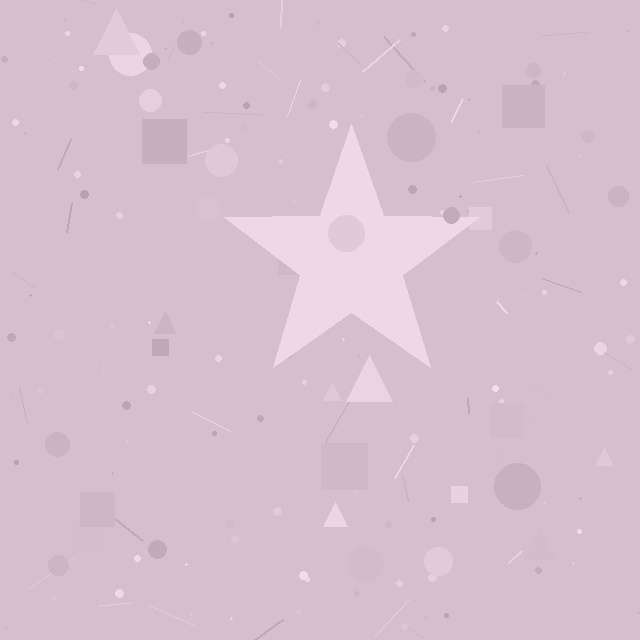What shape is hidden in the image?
A star is hidden in the image.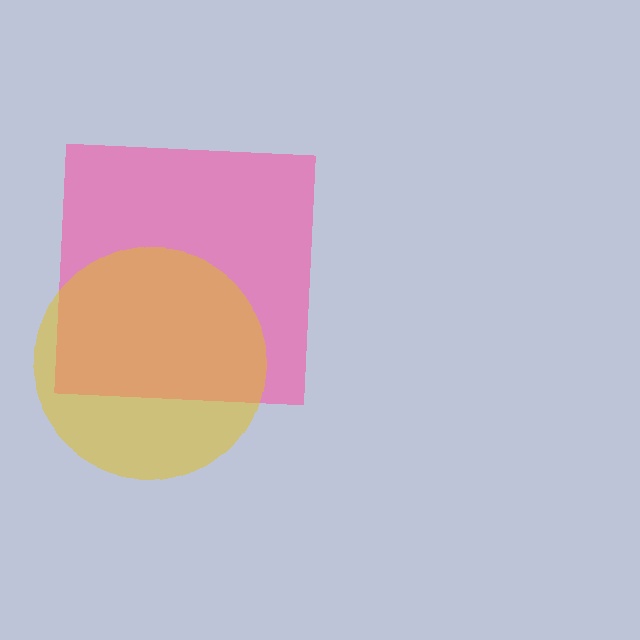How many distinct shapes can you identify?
There are 2 distinct shapes: a pink square, a yellow circle.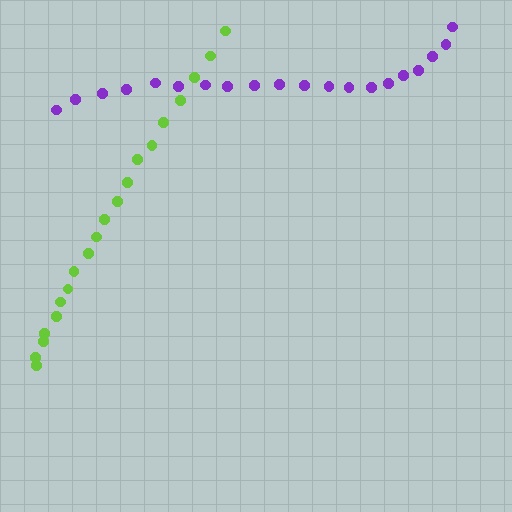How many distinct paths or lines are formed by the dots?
There are 2 distinct paths.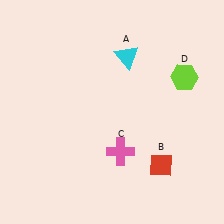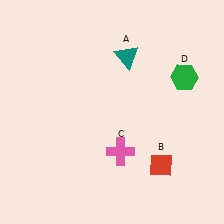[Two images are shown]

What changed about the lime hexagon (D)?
In Image 1, D is lime. In Image 2, it changed to green.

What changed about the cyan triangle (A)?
In Image 1, A is cyan. In Image 2, it changed to teal.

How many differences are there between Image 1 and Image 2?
There are 2 differences between the two images.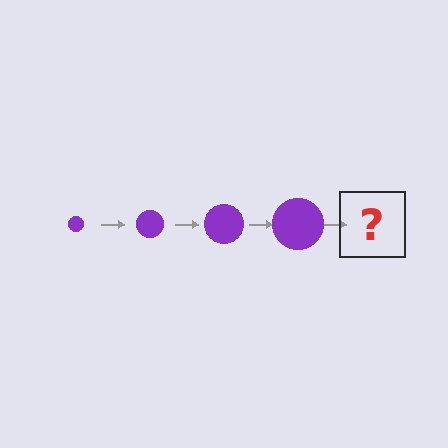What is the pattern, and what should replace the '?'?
The pattern is that the circle gets progressively larger each step. The '?' should be a purple circle, larger than the previous one.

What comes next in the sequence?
The next element should be a purple circle, larger than the previous one.